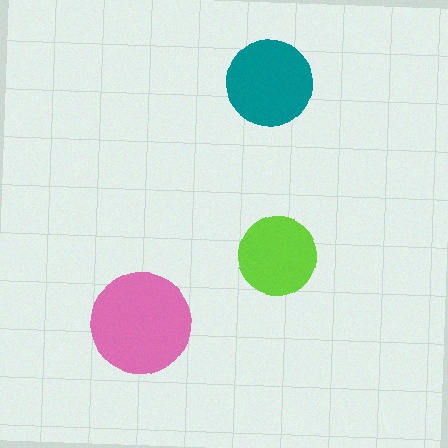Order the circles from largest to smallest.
the pink one, the teal one, the lime one.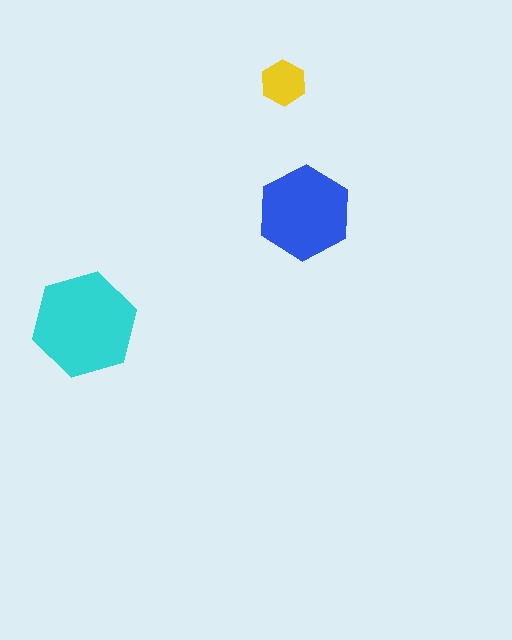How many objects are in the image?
There are 3 objects in the image.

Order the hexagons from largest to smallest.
the cyan one, the blue one, the yellow one.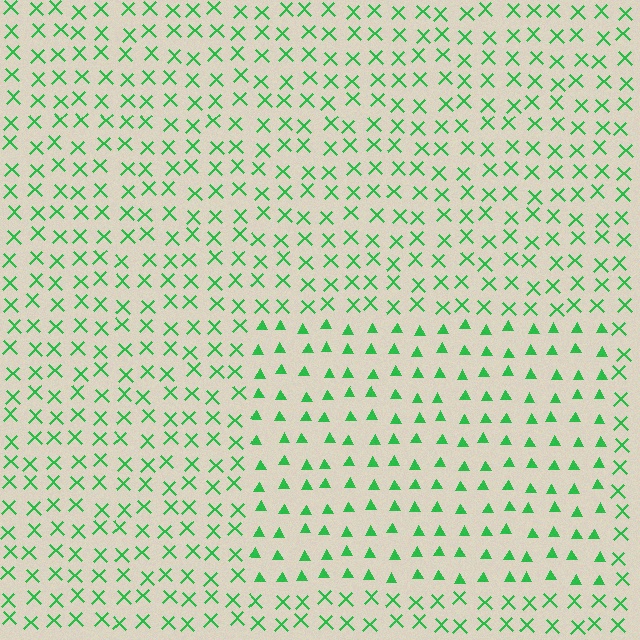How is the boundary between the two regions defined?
The boundary is defined by a change in element shape: triangles inside vs. X marks outside. All elements share the same color and spacing.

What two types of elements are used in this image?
The image uses triangles inside the rectangle region and X marks outside it.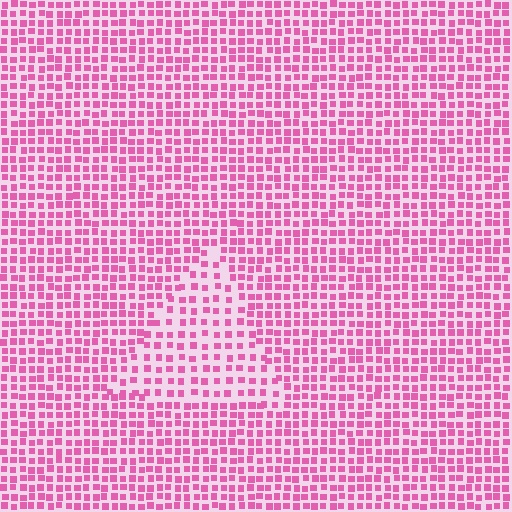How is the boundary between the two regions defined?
The boundary is defined by a change in element density (approximately 1.7x ratio). All elements are the same color, size, and shape.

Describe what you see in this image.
The image contains small pink elements arranged at two different densities. A triangle-shaped region is visible where the elements are less densely packed than the surrounding area.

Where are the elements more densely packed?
The elements are more densely packed outside the triangle boundary.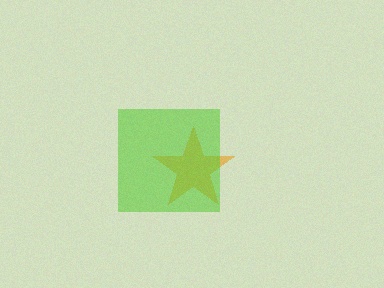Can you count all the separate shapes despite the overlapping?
Yes, there are 2 separate shapes.